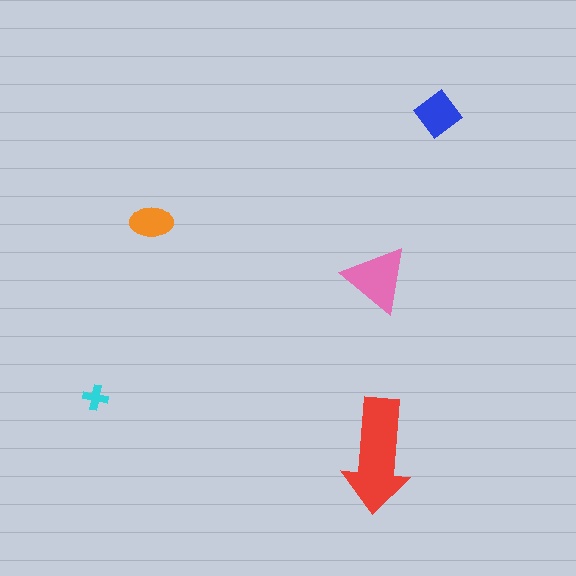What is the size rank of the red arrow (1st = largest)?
1st.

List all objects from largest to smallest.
The red arrow, the pink triangle, the blue diamond, the orange ellipse, the cyan cross.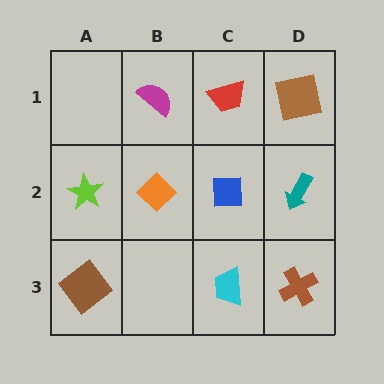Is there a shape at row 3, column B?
No, that cell is empty.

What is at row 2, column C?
A blue square.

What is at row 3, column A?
A brown diamond.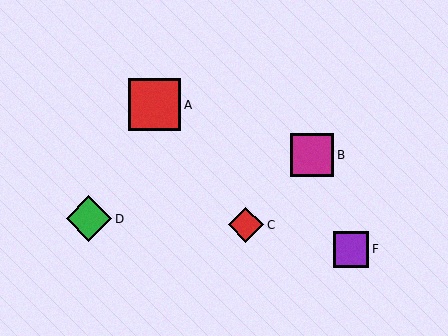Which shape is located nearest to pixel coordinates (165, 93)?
The red square (labeled A) at (155, 105) is nearest to that location.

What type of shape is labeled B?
Shape B is a magenta square.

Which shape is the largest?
The red square (labeled A) is the largest.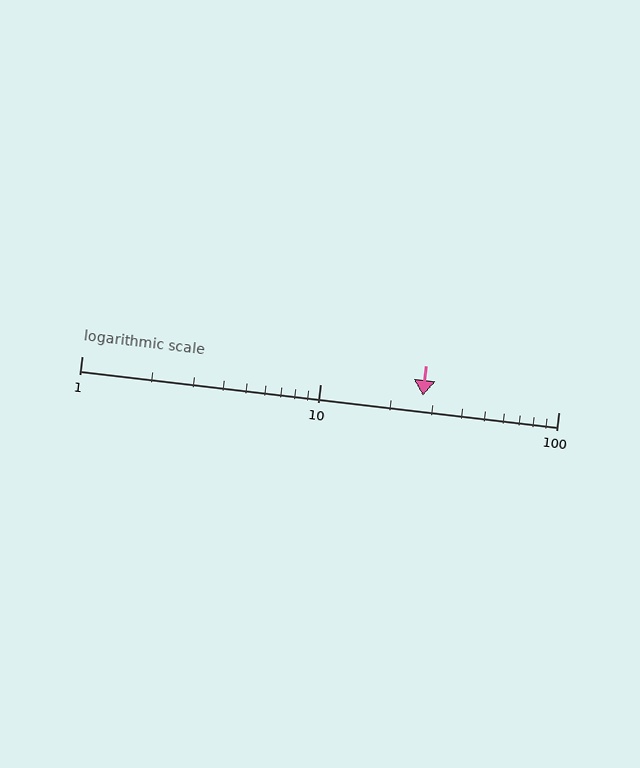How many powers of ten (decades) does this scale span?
The scale spans 2 decades, from 1 to 100.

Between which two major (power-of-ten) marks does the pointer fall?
The pointer is between 10 and 100.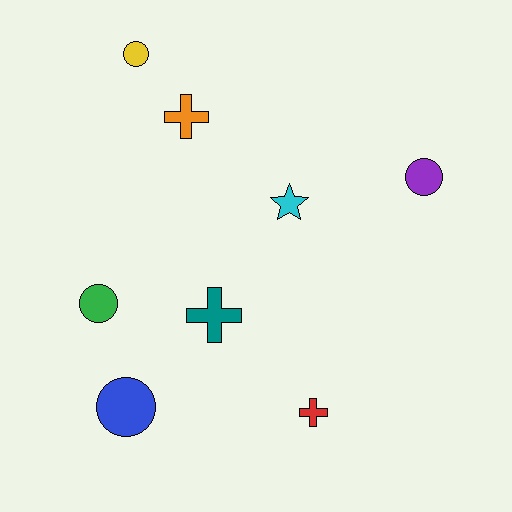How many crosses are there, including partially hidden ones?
There are 3 crosses.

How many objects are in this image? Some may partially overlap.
There are 8 objects.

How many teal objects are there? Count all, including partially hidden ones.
There is 1 teal object.